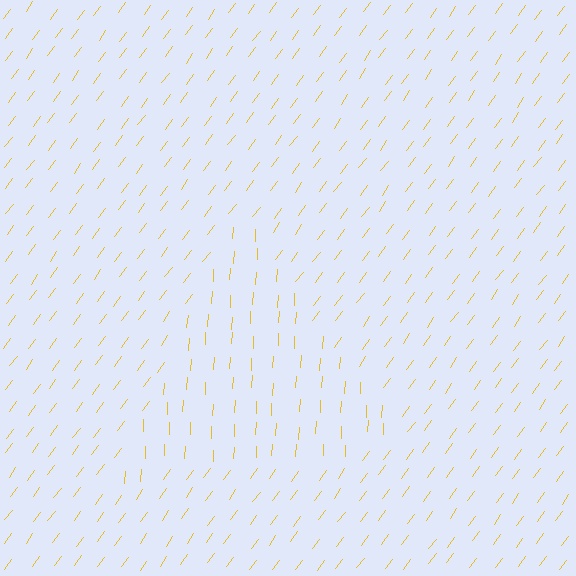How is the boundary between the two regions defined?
The boundary is defined purely by a change in line orientation (approximately 33 degrees difference). All lines are the same color and thickness.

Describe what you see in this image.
The image is filled with small yellow line segments. A triangle region in the image has lines oriented differently from the surrounding lines, creating a visible texture boundary.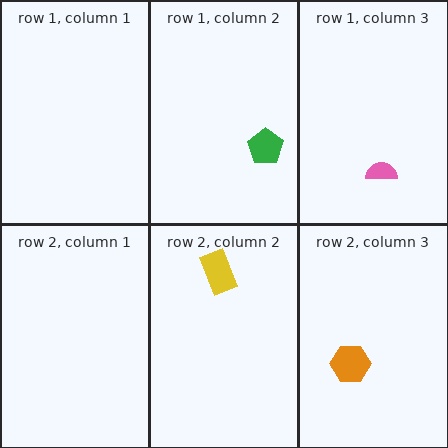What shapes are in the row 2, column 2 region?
The yellow rectangle.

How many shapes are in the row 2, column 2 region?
1.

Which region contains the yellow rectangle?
The row 2, column 2 region.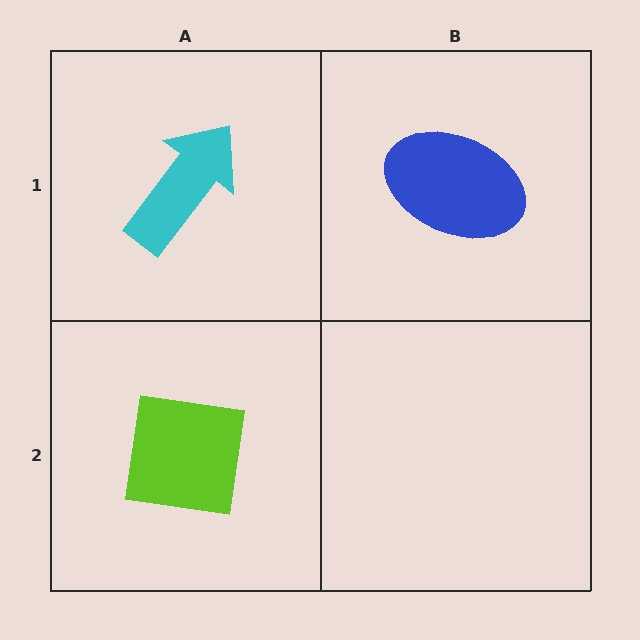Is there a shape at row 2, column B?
No, that cell is empty.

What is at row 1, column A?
A cyan arrow.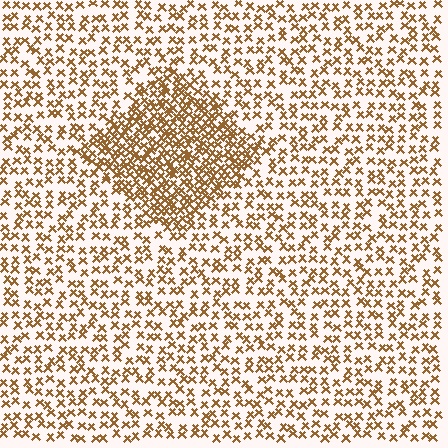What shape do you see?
I see a diamond.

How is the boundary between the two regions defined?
The boundary is defined by a change in element density (approximately 2.2x ratio). All elements are the same color, size, and shape.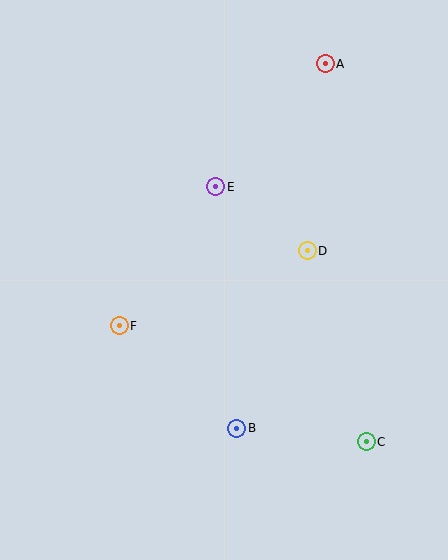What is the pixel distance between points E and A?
The distance between E and A is 165 pixels.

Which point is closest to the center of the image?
Point D at (307, 251) is closest to the center.